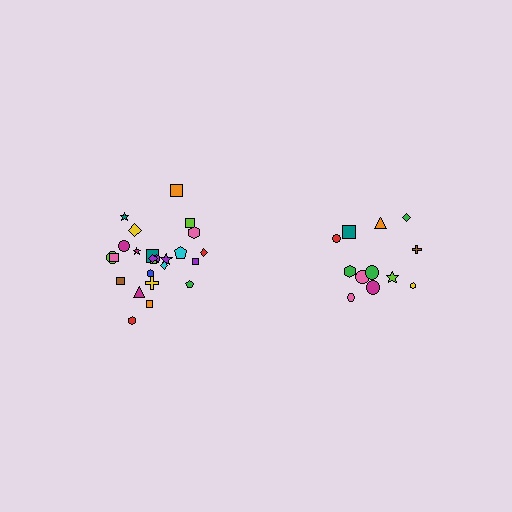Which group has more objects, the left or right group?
The left group.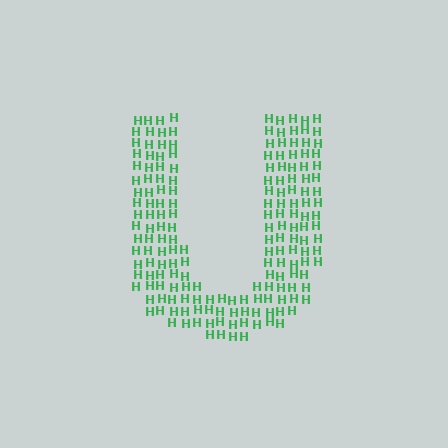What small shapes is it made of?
It is made of small letter H's.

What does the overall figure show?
The overall figure shows the letter U.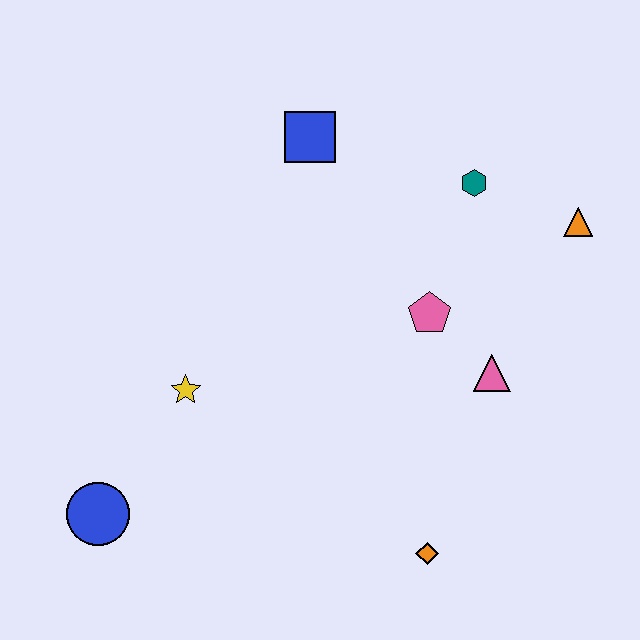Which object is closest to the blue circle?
The yellow star is closest to the blue circle.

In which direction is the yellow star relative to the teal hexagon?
The yellow star is to the left of the teal hexagon.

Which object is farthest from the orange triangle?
The blue circle is farthest from the orange triangle.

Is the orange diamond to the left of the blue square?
No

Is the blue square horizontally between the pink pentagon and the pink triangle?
No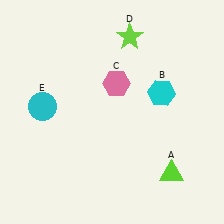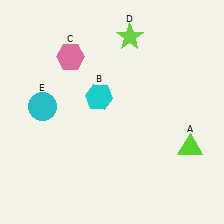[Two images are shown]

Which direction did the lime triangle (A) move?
The lime triangle (A) moved up.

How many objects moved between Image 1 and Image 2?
3 objects moved between the two images.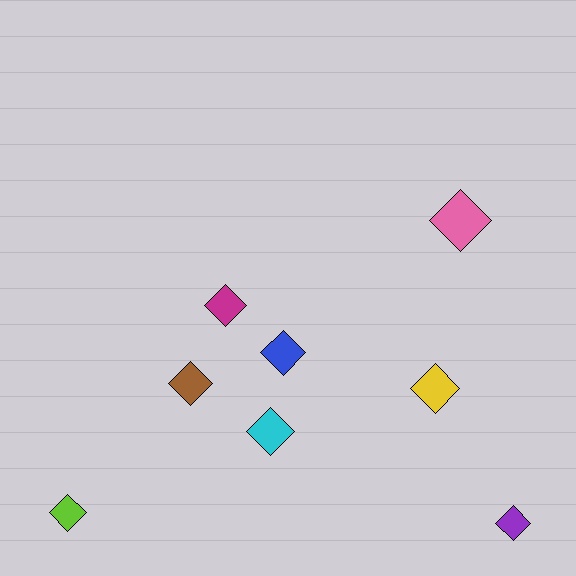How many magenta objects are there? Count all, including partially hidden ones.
There is 1 magenta object.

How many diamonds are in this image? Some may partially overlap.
There are 8 diamonds.